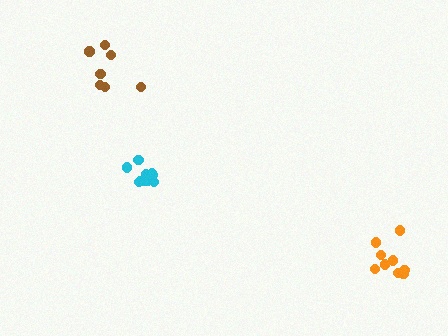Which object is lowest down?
The orange cluster is bottommost.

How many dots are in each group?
Group 1: 7 dots, Group 2: 10 dots, Group 3: 9 dots (26 total).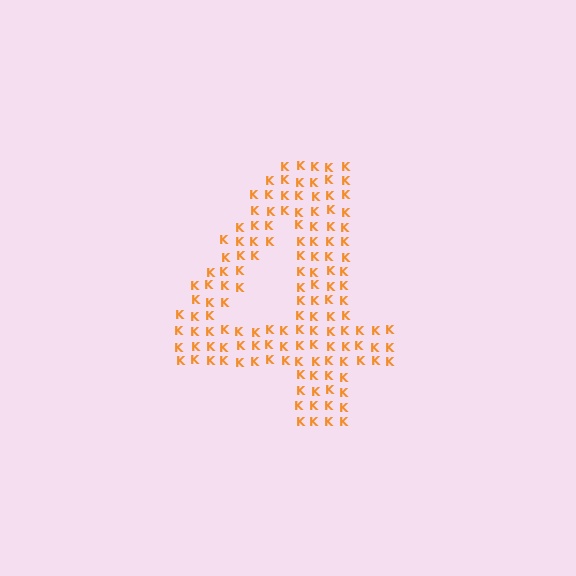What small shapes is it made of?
It is made of small letter K's.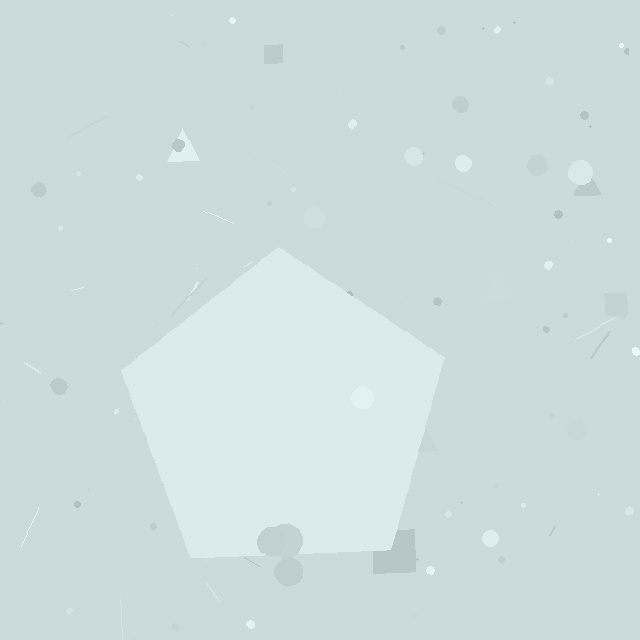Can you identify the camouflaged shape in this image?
The camouflaged shape is a pentagon.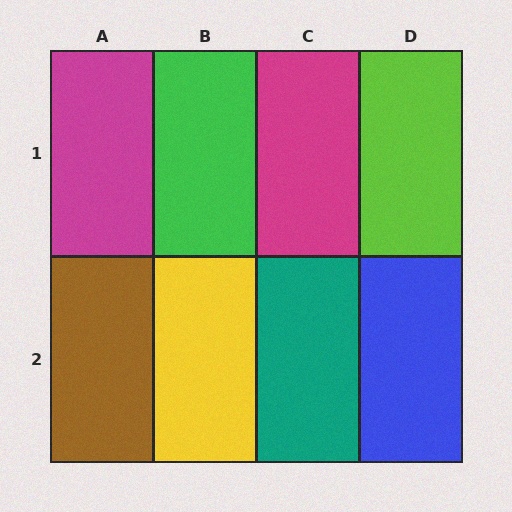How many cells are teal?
1 cell is teal.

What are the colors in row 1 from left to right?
Magenta, green, magenta, lime.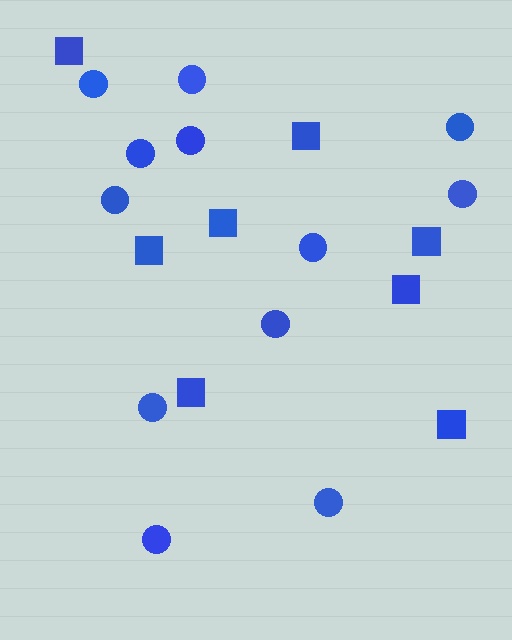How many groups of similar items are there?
There are 2 groups: one group of circles (12) and one group of squares (8).